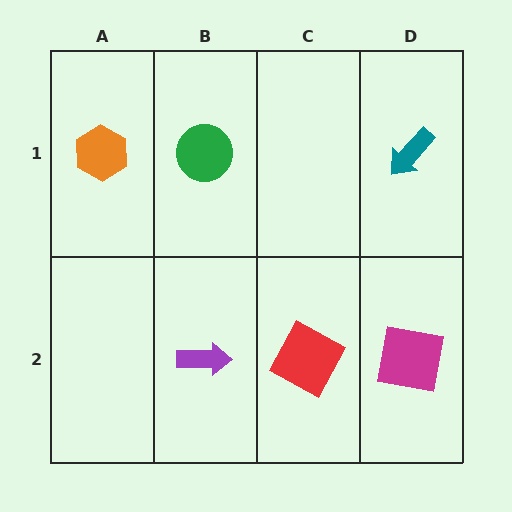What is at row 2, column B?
A purple arrow.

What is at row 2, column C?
A red square.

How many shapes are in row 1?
3 shapes.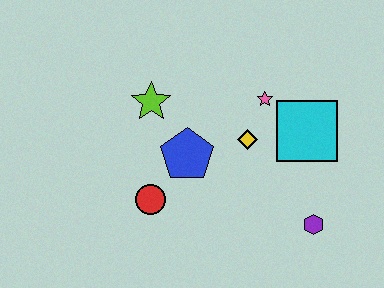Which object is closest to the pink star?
The yellow diamond is closest to the pink star.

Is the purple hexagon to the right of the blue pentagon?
Yes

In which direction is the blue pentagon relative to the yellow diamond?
The blue pentagon is to the left of the yellow diamond.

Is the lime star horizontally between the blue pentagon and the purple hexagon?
No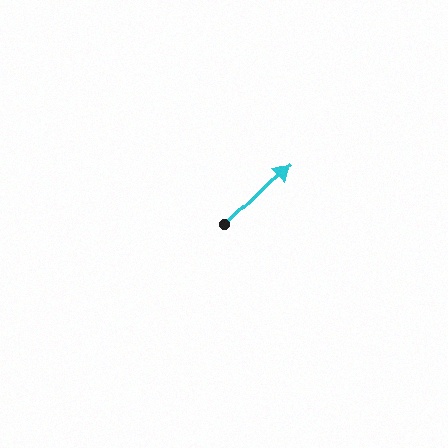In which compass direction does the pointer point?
Northeast.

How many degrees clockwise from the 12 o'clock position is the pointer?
Approximately 46 degrees.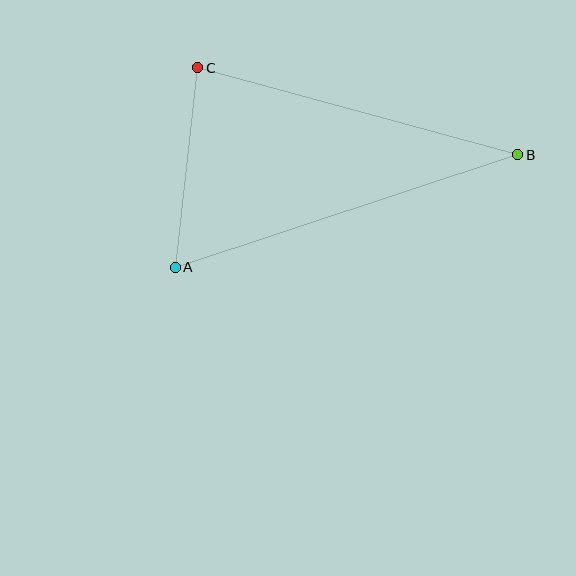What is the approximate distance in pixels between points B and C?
The distance between B and C is approximately 331 pixels.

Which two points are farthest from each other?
Points A and B are farthest from each other.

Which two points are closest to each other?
Points A and C are closest to each other.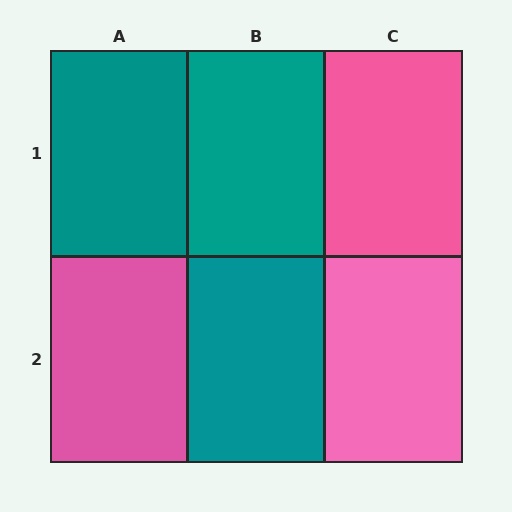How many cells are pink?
3 cells are pink.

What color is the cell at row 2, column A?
Pink.